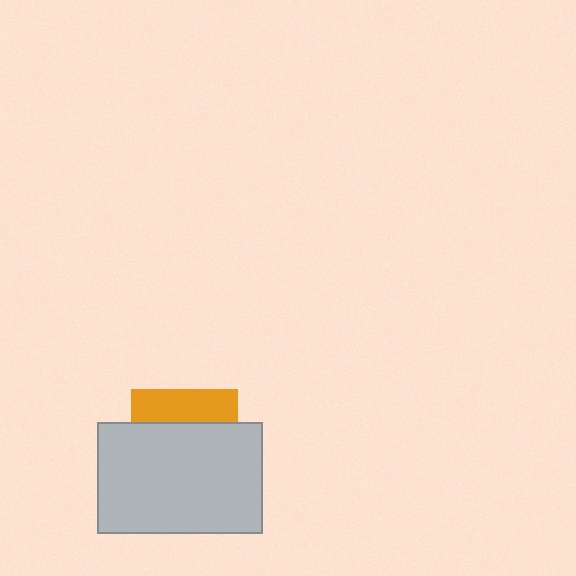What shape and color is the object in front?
The object in front is a light gray rectangle.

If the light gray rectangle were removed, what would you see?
You would see the complete orange square.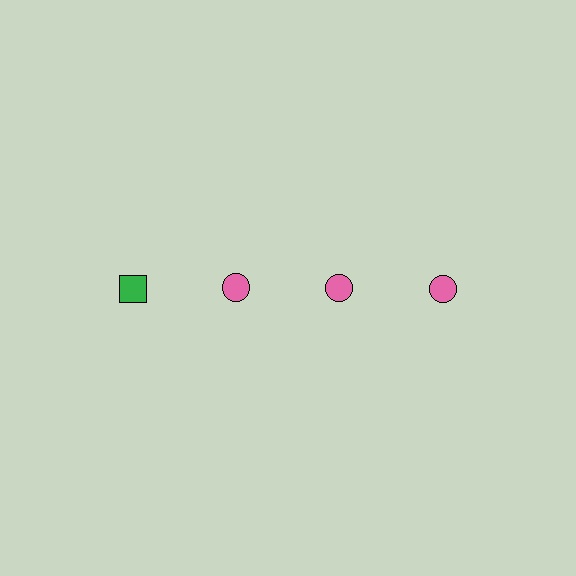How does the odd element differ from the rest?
It differs in both color (green instead of pink) and shape (square instead of circle).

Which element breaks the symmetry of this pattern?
The green square in the top row, leftmost column breaks the symmetry. All other shapes are pink circles.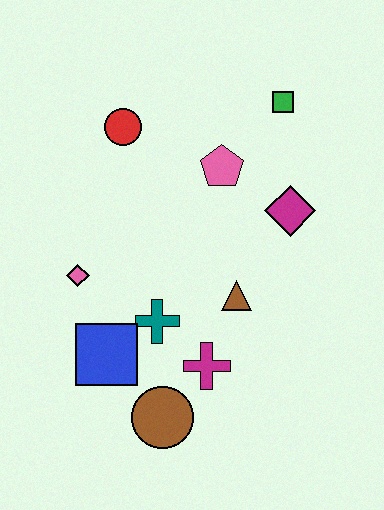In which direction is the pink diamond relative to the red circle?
The pink diamond is below the red circle.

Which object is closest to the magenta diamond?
The pink pentagon is closest to the magenta diamond.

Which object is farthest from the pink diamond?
The green square is farthest from the pink diamond.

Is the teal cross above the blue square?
Yes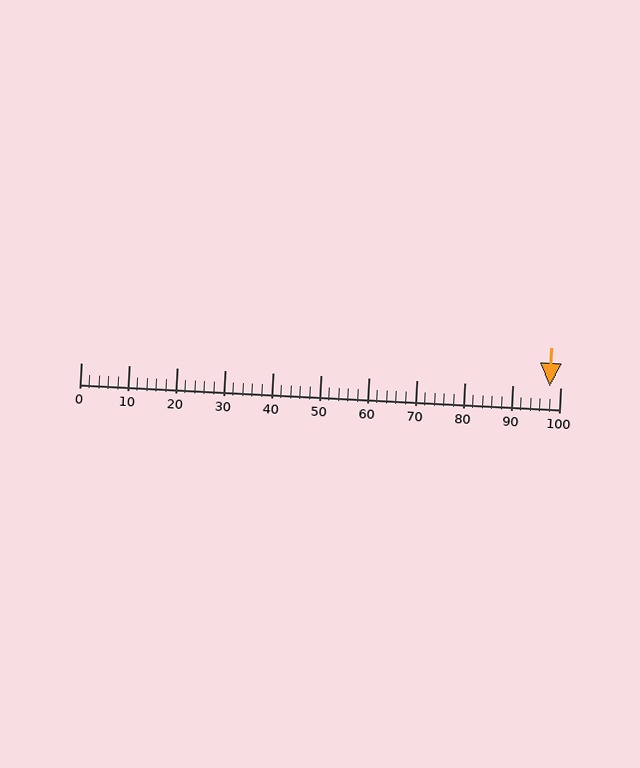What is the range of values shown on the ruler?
The ruler shows values from 0 to 100.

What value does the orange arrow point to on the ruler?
The orange arrow points to approximately 98.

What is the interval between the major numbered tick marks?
The major tick marks are spaced 10 units apart.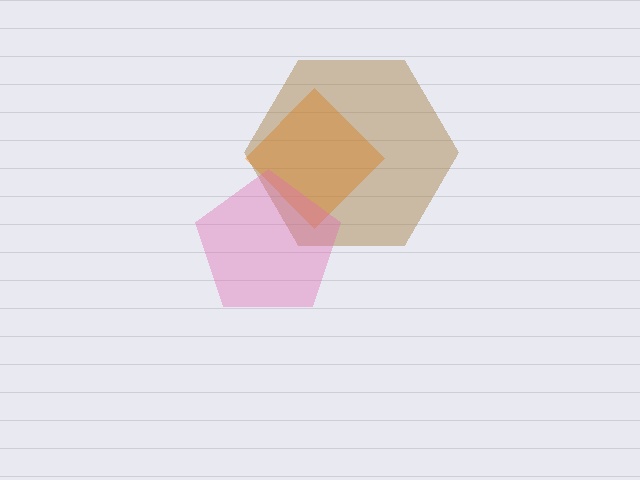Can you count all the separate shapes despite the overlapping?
Yes, there are 3 separate shapes.